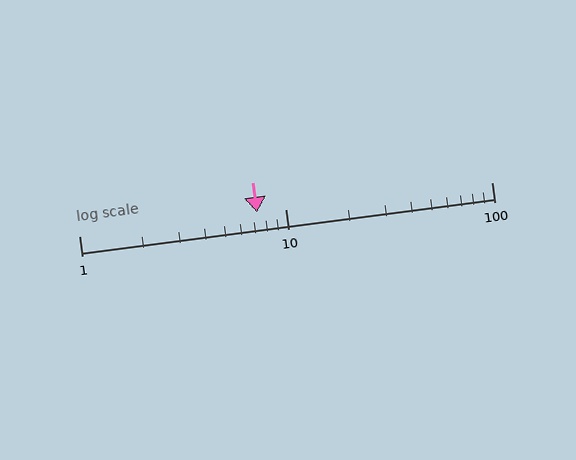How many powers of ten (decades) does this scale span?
The scale spans 2 decades, from 1 to 100.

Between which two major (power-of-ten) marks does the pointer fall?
The pointer is between 1 and 10.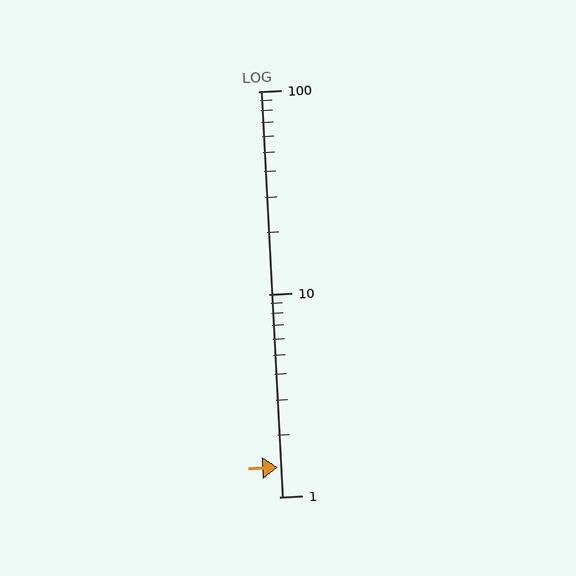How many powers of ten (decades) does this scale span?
The scale spans 2 decades, from 1 to 100.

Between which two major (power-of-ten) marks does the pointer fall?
The pointer is between 1 and 10.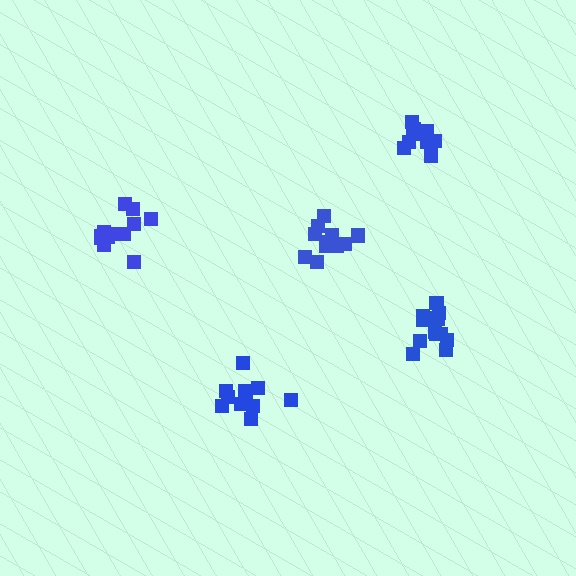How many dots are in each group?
Group 1: 12 dots, Group 2: 11 dots, Group 3: 13 dots, Group 4: 12 dots, Group 5: 12 dots (60 total).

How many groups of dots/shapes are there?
There are 5 groups.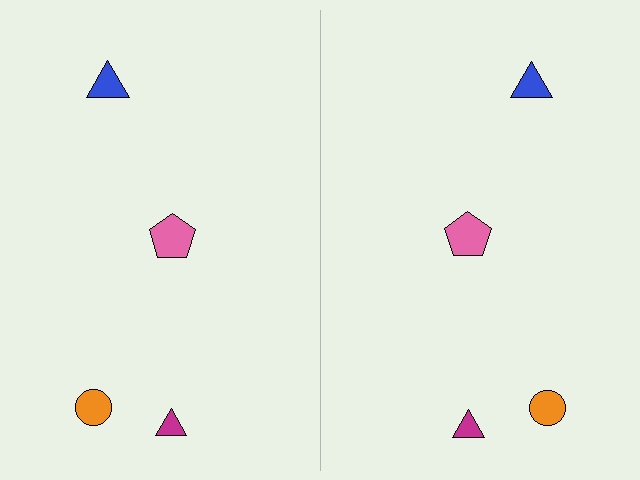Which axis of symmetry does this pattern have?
The pattern has a vertical axis of symmetry running through the center of the image.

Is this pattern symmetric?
Yes, this pattern has bilateral (reflection) symmetry.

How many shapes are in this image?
There are 8 shapes in this image.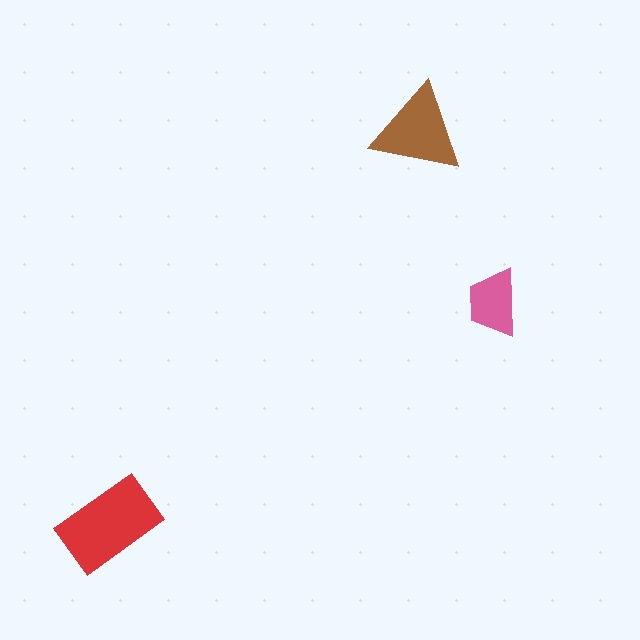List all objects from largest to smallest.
The red rectangle, the brown triangle, the pink trapezoid.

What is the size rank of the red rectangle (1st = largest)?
1st.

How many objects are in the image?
There are 3 objects in the image.